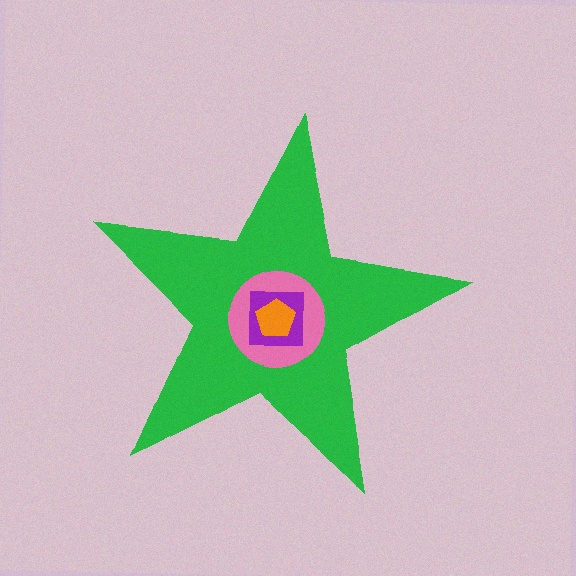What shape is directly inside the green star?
The pink circle.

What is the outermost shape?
The green star.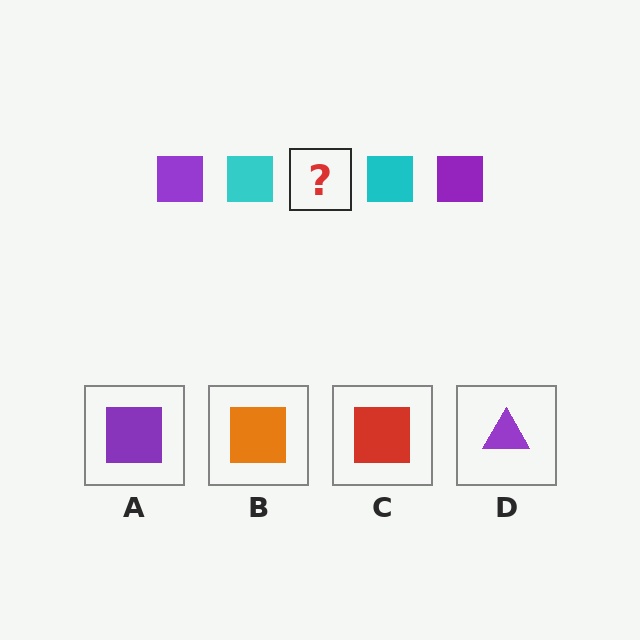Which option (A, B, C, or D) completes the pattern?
A.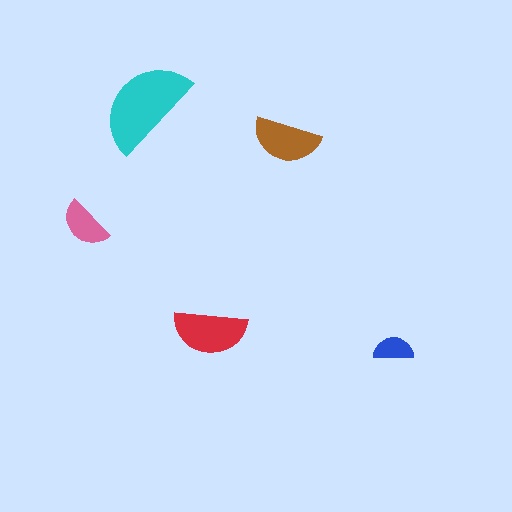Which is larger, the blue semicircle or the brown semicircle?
The brown one.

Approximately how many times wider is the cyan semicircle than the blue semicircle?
About 2.5 times wider.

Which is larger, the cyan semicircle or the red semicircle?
The cyan one.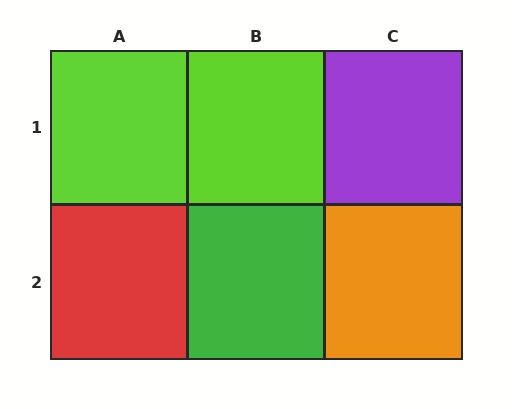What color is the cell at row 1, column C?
Purple.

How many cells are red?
1 cell is red.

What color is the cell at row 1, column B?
Lime.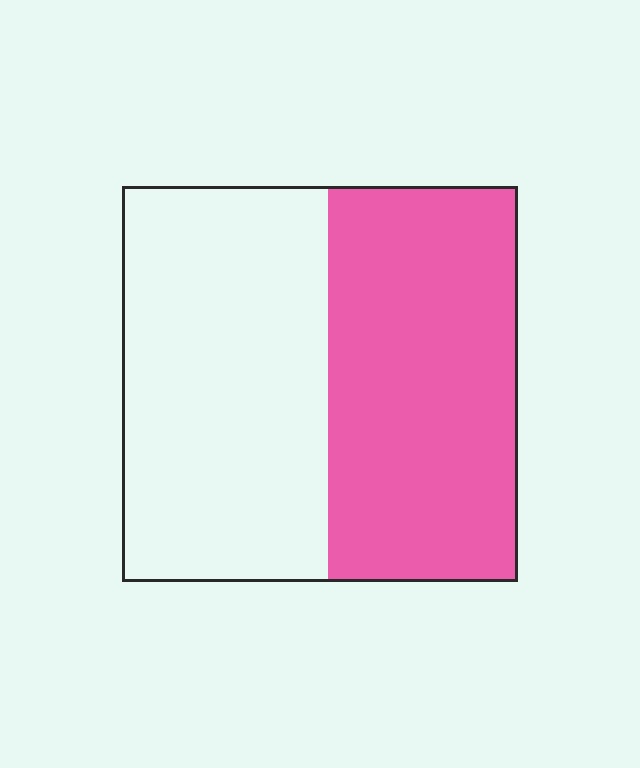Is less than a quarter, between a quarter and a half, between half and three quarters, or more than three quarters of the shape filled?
Between a quarter and a half.